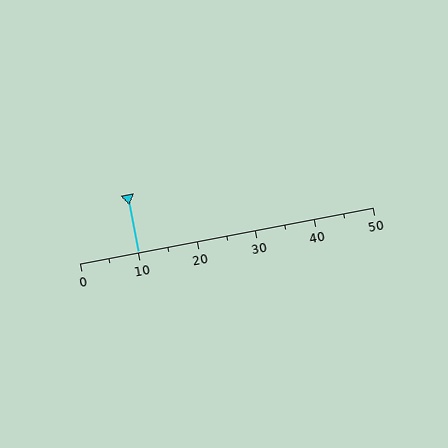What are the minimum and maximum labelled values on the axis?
The axis runs from 0 to 50.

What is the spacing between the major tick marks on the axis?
The major ticks are spaced 10 apart.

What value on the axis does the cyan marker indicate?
The marker indicates approximately 10.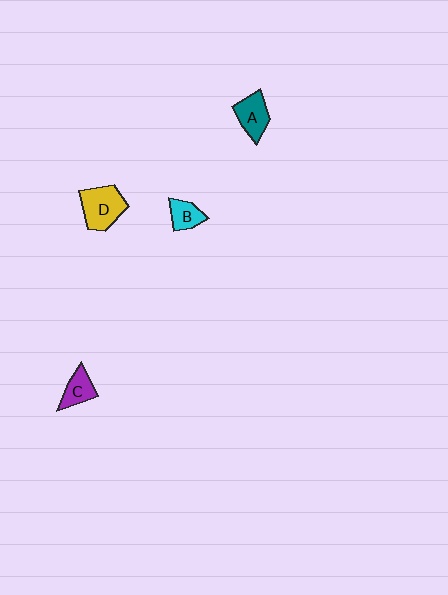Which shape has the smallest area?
Shape B (cyan).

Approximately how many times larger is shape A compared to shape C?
Approximately 1.2 times.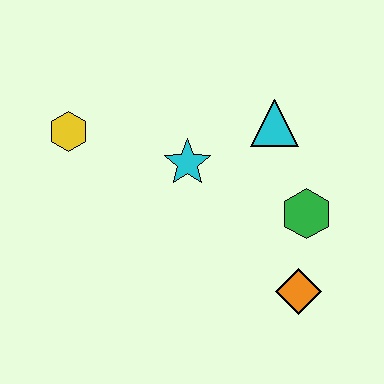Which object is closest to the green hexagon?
The orange diamond is closest to the green hexagon.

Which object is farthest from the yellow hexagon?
The orange diamond is farthest from the yellow hexagon.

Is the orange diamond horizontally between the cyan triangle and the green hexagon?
Yes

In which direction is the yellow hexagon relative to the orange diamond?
The yellow hexagon is to the left of the orange diamond.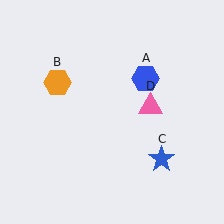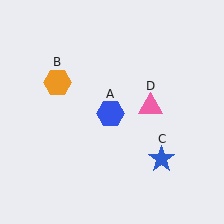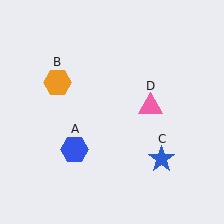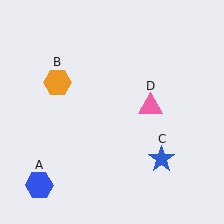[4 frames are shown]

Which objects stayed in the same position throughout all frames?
Orange hexagon (object B) and blue star (object C) and pink triangle (object D) remained stationary.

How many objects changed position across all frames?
1 object changed position: blue hexagon (object A).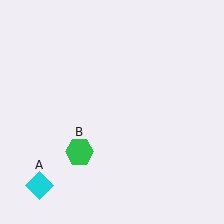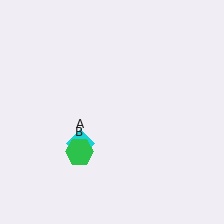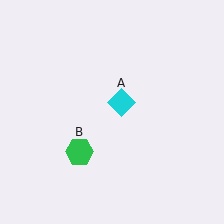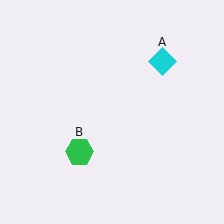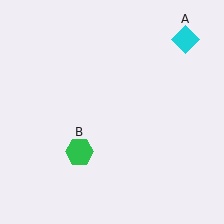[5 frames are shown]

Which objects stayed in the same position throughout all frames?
Green hexagon (object B) remained stationary.